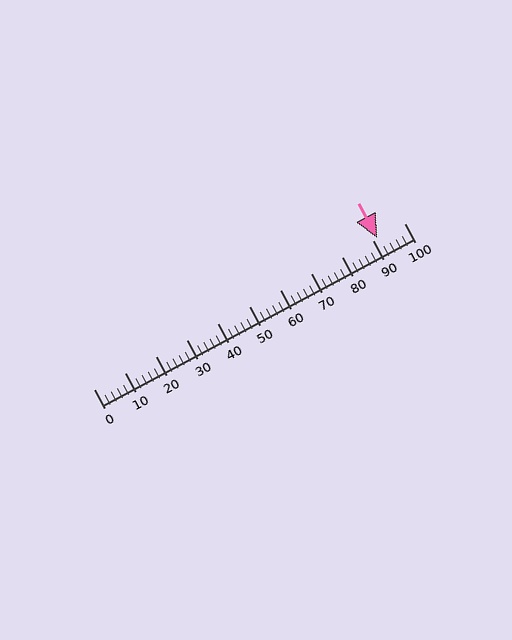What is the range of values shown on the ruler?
The ruler shows values from 0 to 100.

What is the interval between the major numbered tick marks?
The major tick marks are spaced 10 units apart.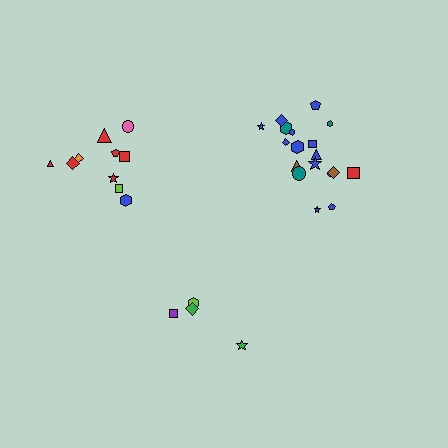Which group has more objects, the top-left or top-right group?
The top-right group.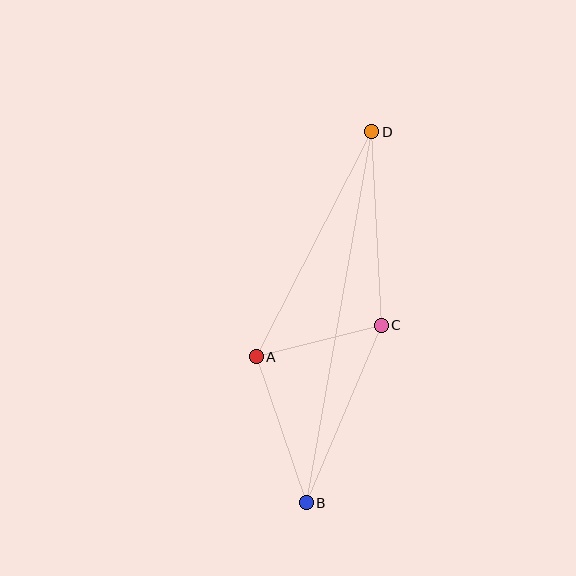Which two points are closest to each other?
Points A and C are closest to each other.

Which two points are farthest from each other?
Points B and D are farthest from each other.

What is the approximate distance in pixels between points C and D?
The distance between C and D is approximately 193 pixels.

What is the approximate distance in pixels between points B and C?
The distance between B and C is approximately 193 pixels.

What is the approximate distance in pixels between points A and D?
The distance between A and D is approximately 253 pixels.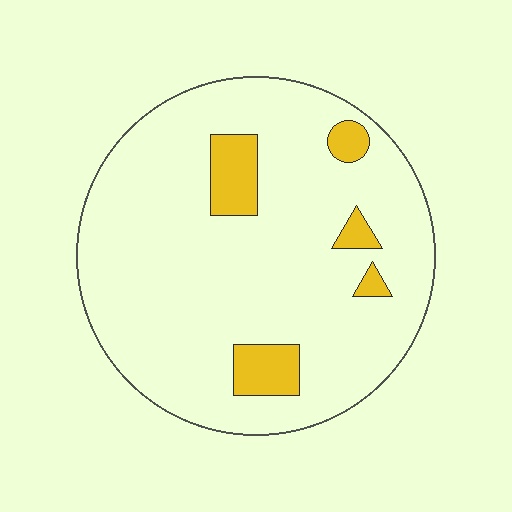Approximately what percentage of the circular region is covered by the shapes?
Approximately 10%.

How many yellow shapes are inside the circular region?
5.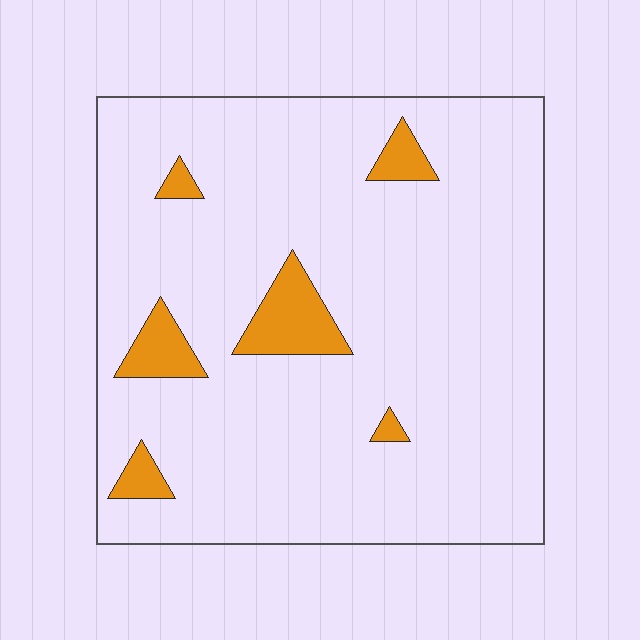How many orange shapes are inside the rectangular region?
6.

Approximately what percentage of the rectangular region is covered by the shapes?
Approximately 10%.